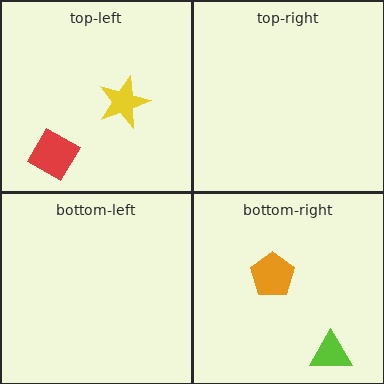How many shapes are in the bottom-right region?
2.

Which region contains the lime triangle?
The bottom-right region.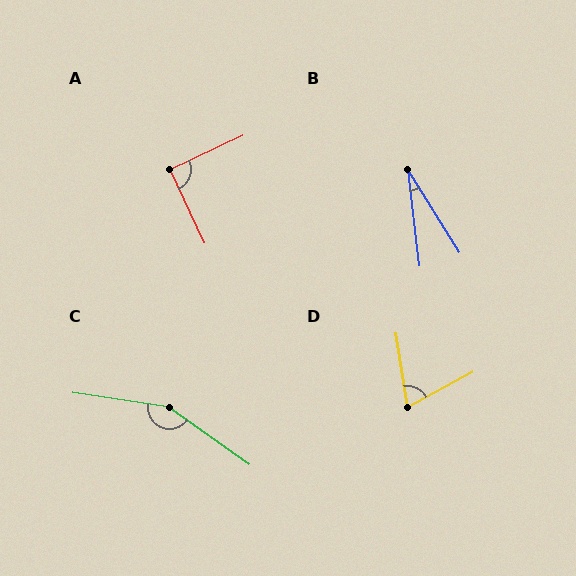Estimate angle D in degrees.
Approximately 70 degrees.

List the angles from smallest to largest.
B (25°), D (70°), A (90°), C (153°).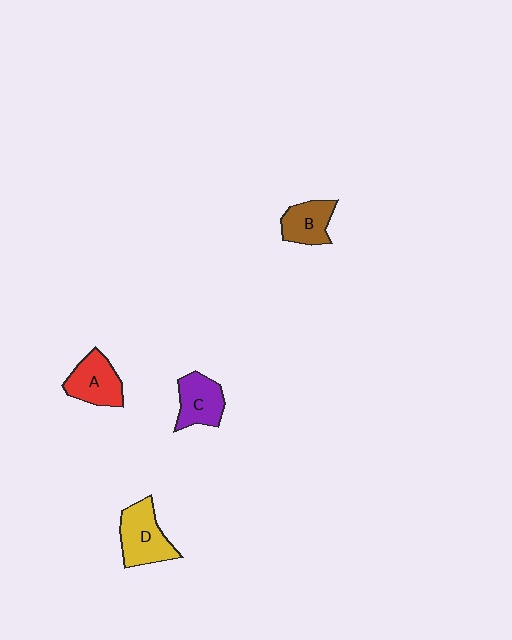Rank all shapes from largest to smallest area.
From largest to smallest: D (yellow), A (red), C (purple), B (brown).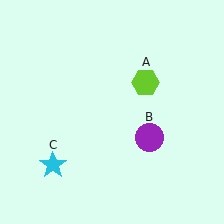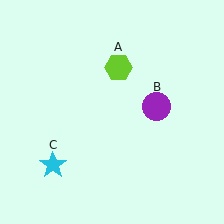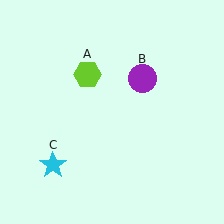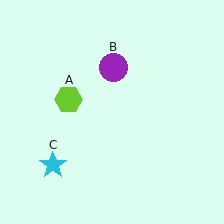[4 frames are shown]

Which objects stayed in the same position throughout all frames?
Cyan star (object C) remained stationary.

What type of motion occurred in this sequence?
The lime hexagon (object A), purple circle (object B) rotated counterclockwise around the center of the scene.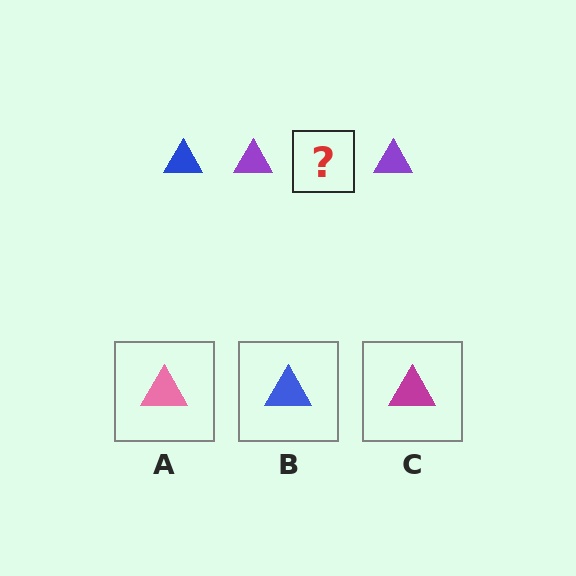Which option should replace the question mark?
Option B.